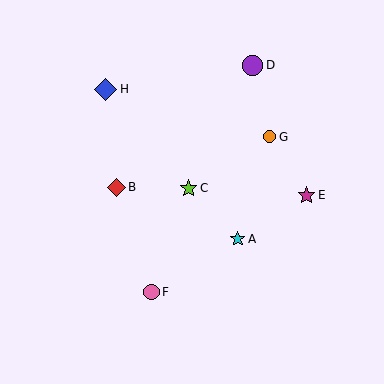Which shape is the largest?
The blue diamond (labeled H) is the largest.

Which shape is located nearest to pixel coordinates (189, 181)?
The lime star (labeled C) at (189, 188) is nearest to that location.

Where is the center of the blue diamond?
The center of the blue diamond is at (106, 89).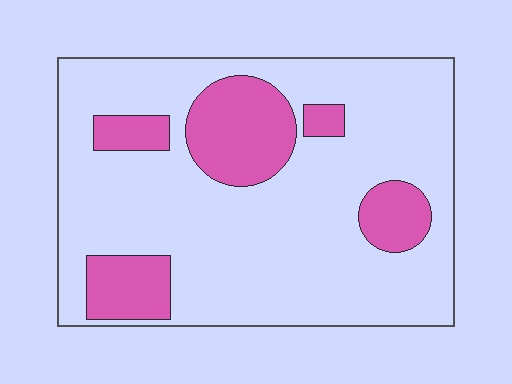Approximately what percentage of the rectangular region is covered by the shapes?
Approximately 20%.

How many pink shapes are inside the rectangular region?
5.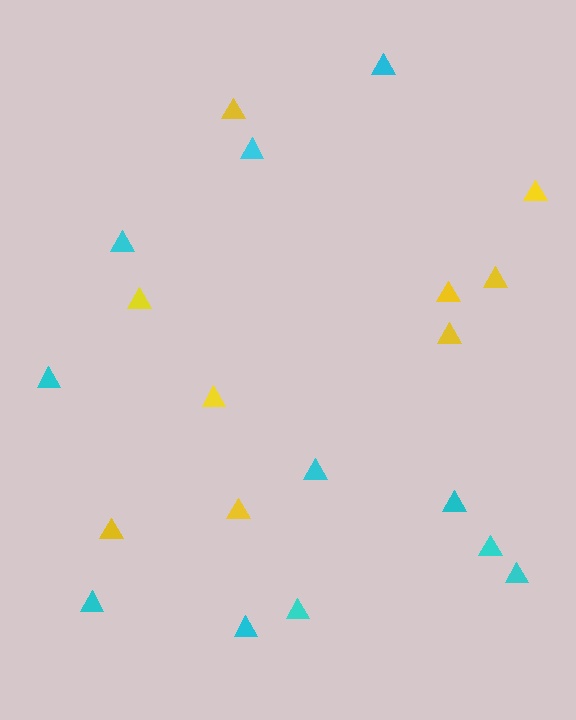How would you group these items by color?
There are 2 groups: one group of yellow triangles (9) and one group of cyan triangles (11).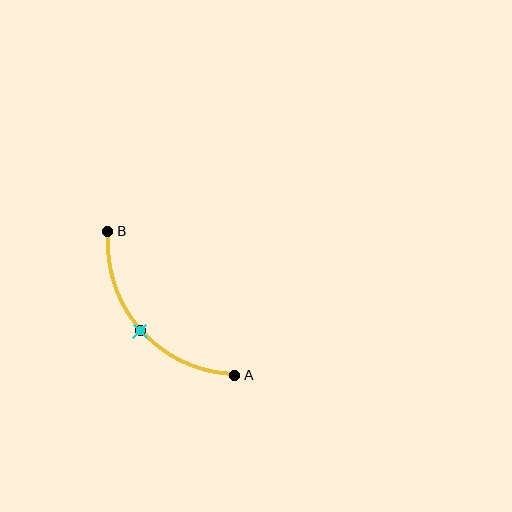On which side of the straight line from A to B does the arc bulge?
The arc bulges below and to the left of the straight line connecting A and B.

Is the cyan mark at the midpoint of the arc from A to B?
Yes. The cyan mark lies on the arc at equal arc-length from both A and B — it is the arc midpoint.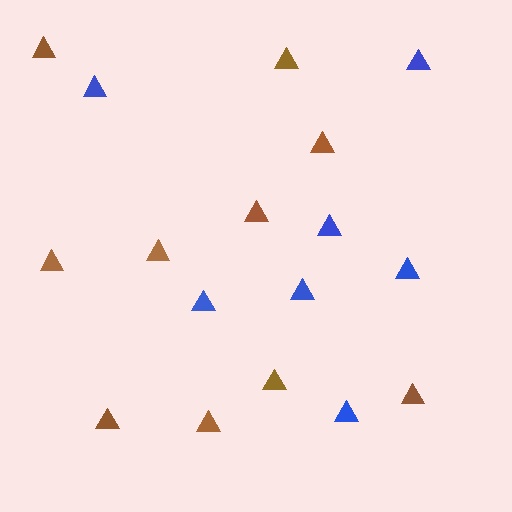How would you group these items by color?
There are 2 groups: one group of brown triangles (10) and one group of blue triangles (7).